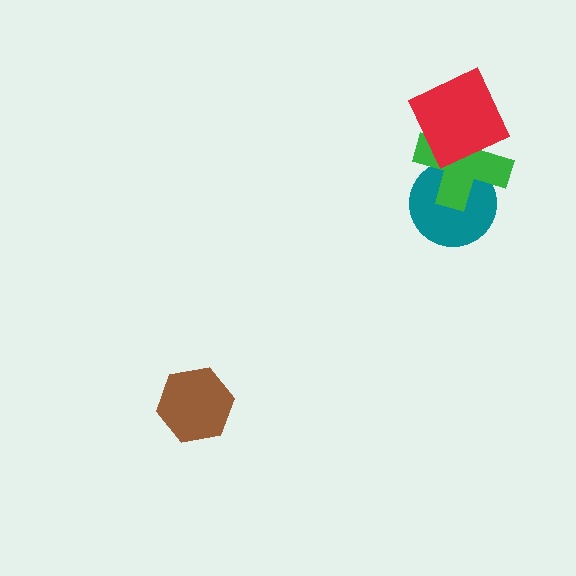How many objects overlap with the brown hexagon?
0 objects overlap with the brown hexagon.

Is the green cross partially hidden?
Yes, it is partially covered by another shape.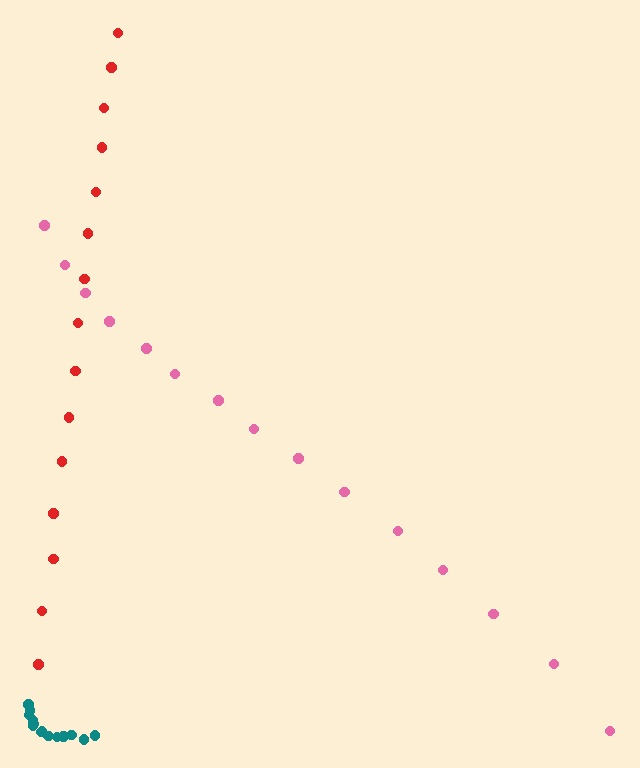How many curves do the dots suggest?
There are 3 distinct paths.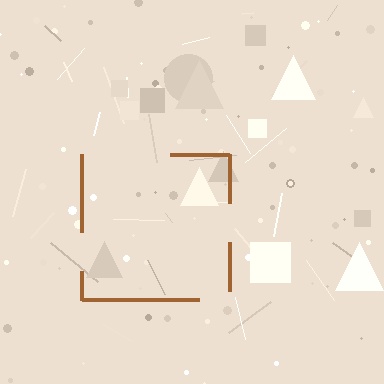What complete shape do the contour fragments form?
The contour fragments form a square.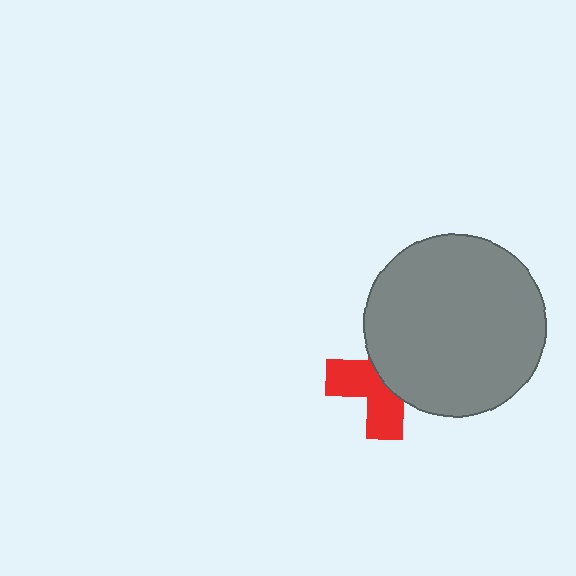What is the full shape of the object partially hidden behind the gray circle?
The partially hidden object is a red cross.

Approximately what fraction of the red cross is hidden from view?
Roughly 52% of the red cross is hidden behind the gray circle.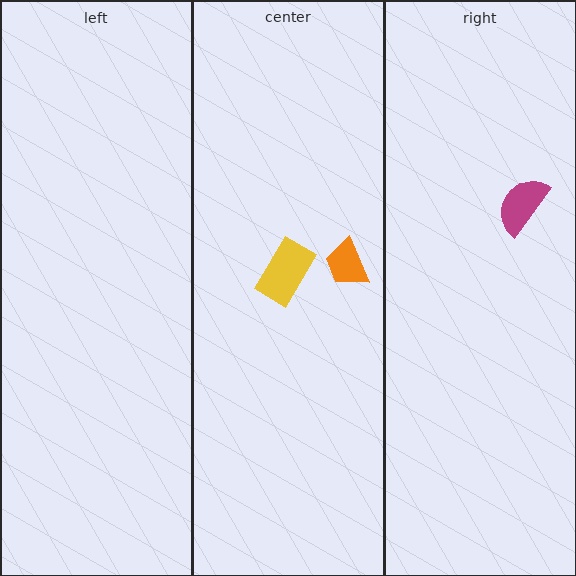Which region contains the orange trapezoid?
The center region.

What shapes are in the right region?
The magenta semicircle.